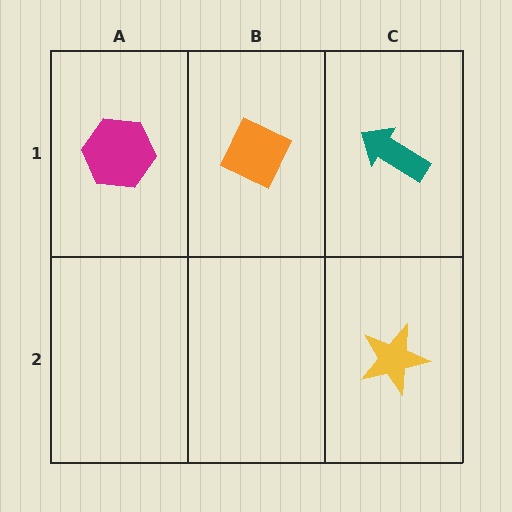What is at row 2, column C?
A yellow star.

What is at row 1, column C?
A teal arrow.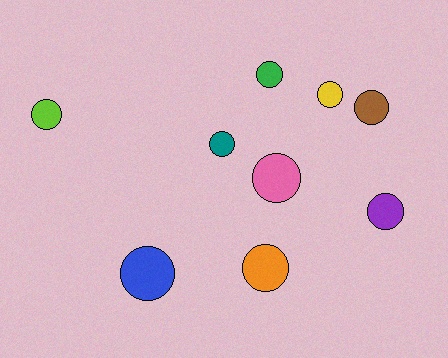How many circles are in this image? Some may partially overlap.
There are 9 circles.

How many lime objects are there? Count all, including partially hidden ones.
There is 1 lime object.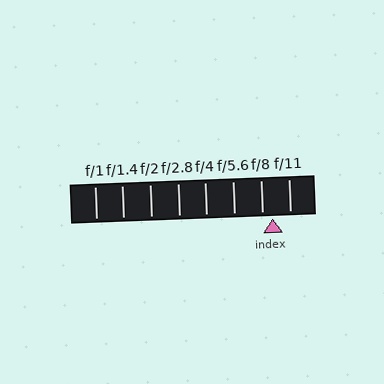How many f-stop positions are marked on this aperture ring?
There are 8 f-stop positions marked.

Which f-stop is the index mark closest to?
The index mark is closest to f/8.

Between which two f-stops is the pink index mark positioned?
The index mark is between f/8 and f/11.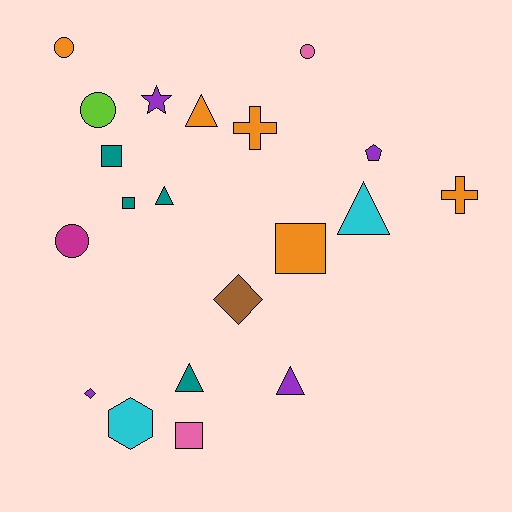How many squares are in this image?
There are 4 squares.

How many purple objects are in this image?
There are 4 purple objects.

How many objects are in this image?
There are 20 objects.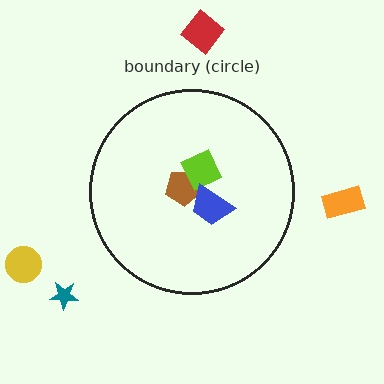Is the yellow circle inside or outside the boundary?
Outside.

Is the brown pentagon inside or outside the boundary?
Inside.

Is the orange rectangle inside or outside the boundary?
Outside.